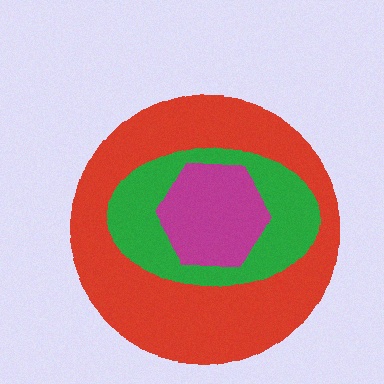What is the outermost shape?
The red circle.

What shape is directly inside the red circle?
The green ellipse.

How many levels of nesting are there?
3.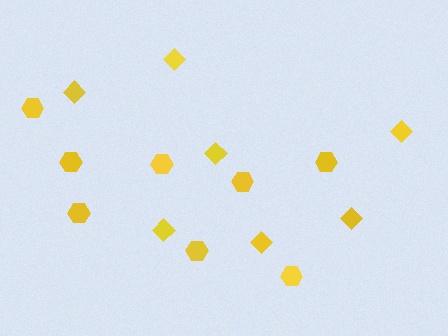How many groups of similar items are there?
There are 2 groups: one group of diamonds (7) and one group of hexagons (8).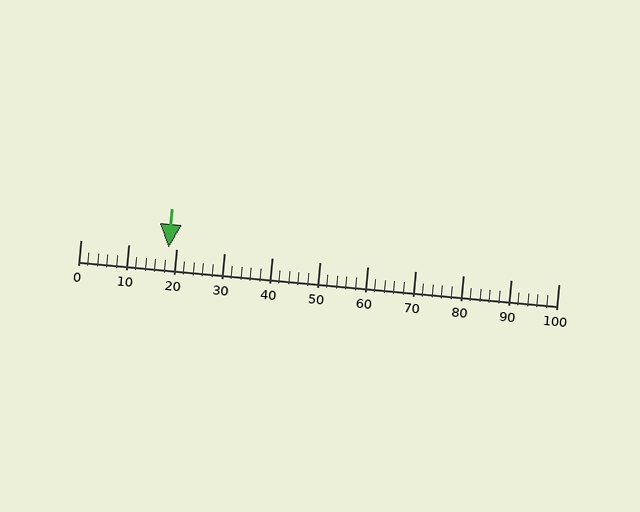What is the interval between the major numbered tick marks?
The major tick marks are spaced 10 units apart.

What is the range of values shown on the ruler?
The ruler shows values from 0 to 100.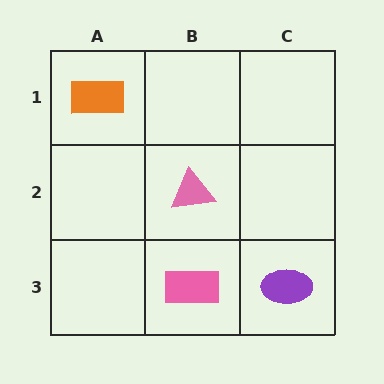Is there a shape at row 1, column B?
No, that cell is empty.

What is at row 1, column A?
An orange rectangle.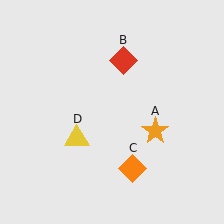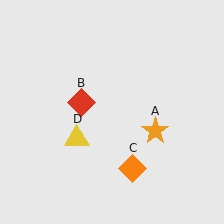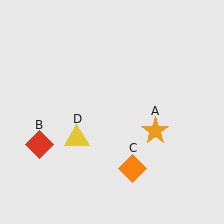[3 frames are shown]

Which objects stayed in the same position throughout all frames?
Orange star (object A) and orange diamond (object C) and yellow triangle (object D) remained stationary.